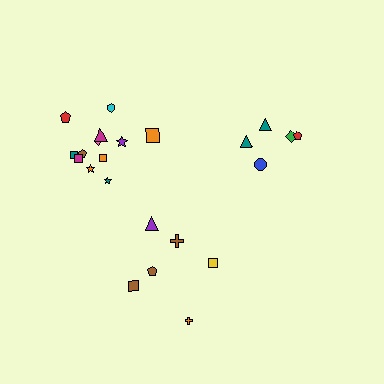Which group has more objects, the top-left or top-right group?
The top-left group.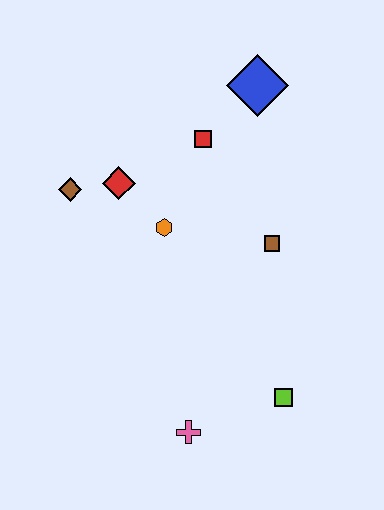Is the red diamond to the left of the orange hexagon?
Yes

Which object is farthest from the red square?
The pink cross is farthest from the red square.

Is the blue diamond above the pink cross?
Yes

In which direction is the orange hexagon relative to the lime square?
The orange hexagon is above the lime square.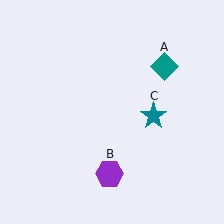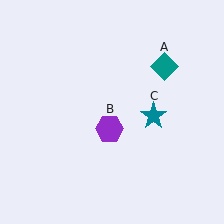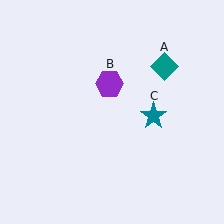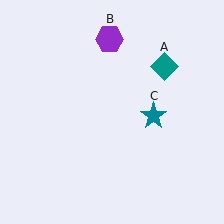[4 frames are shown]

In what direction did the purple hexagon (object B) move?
The purple hexagon (object B) moved up.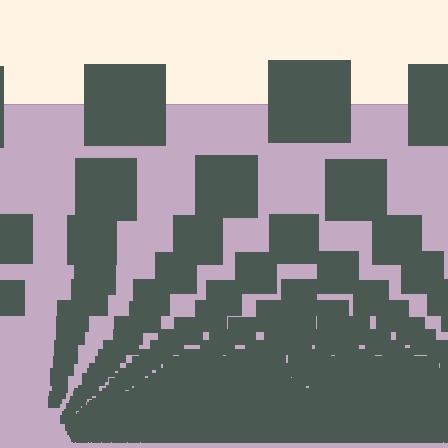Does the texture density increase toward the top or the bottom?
Density increases toward the bottom.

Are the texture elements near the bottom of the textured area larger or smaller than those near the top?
Smaller. The gradient is inverted — elements near the bottom are smaller and denser.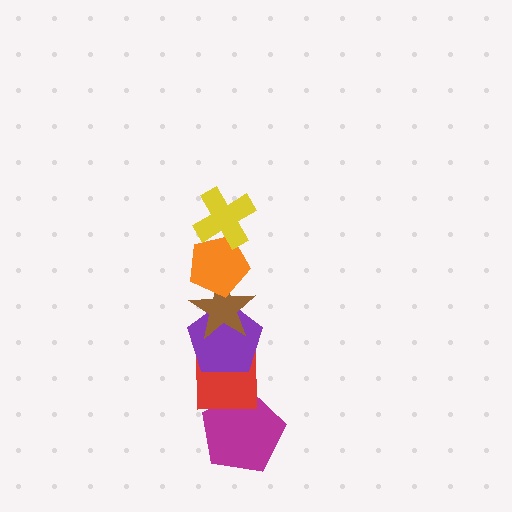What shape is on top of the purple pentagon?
The brown star is on top of the purple pentagon.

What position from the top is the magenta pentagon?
The magenta pentagon is 6th from the top.